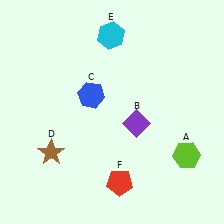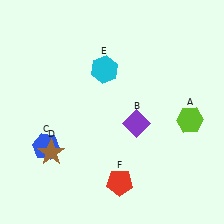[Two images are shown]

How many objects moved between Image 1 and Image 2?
3 objects moved between the two images.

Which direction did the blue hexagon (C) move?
The blue hexagon (C) moved down.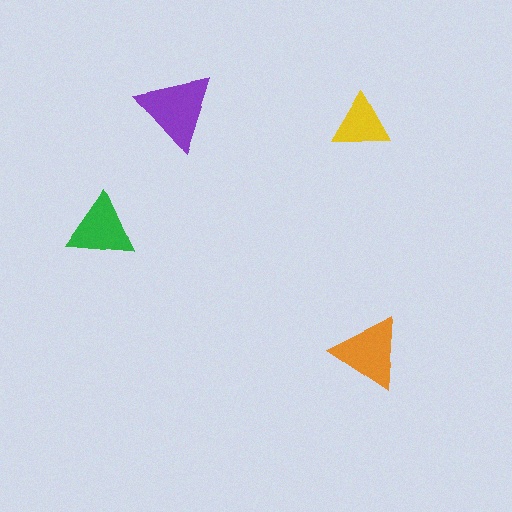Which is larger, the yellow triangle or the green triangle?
The green one.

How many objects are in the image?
There are 4 objects in the image.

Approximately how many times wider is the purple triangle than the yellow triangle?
About 1.5 times wider.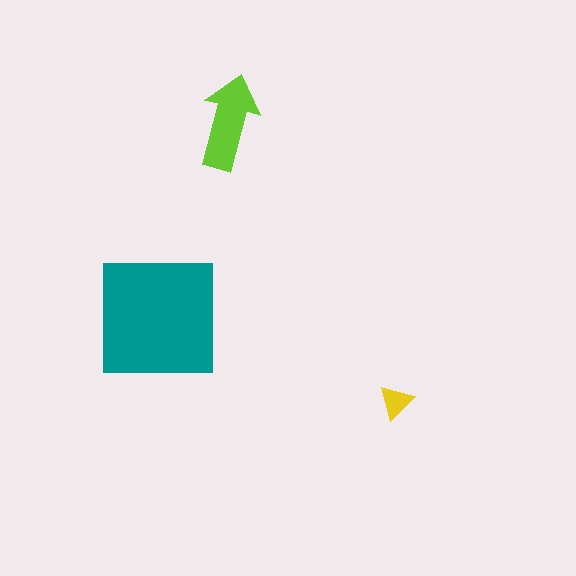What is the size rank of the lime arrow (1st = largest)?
2nd.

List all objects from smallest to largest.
The yellow triangle, the lime arrow, the teal square.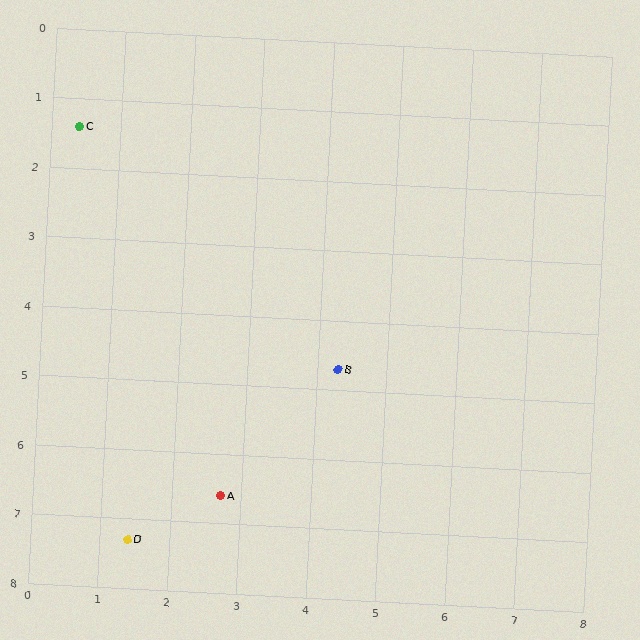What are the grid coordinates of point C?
Point C is at approximately (0.4, 1.4).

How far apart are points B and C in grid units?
Points B and C are about 5.1 grid units apart.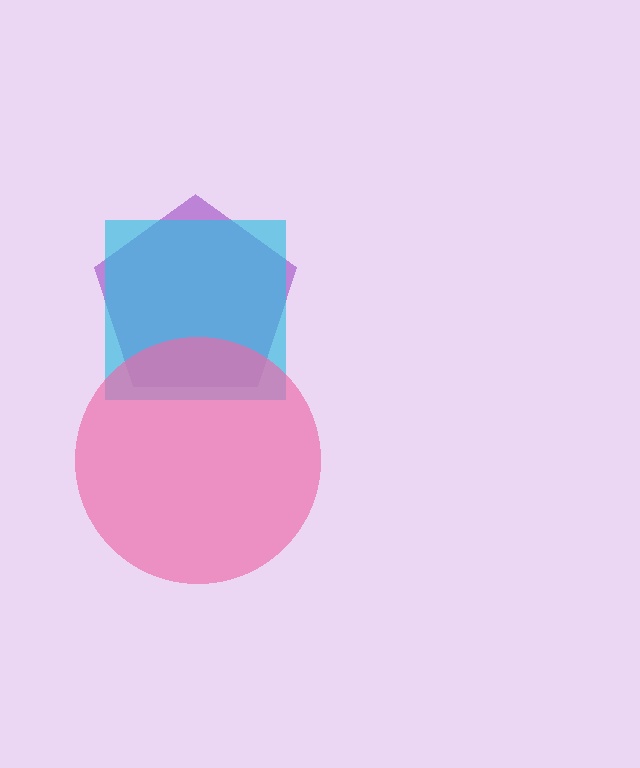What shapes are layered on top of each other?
The layered shapes are: a purple pentagon, a cyan square, a pink circle.